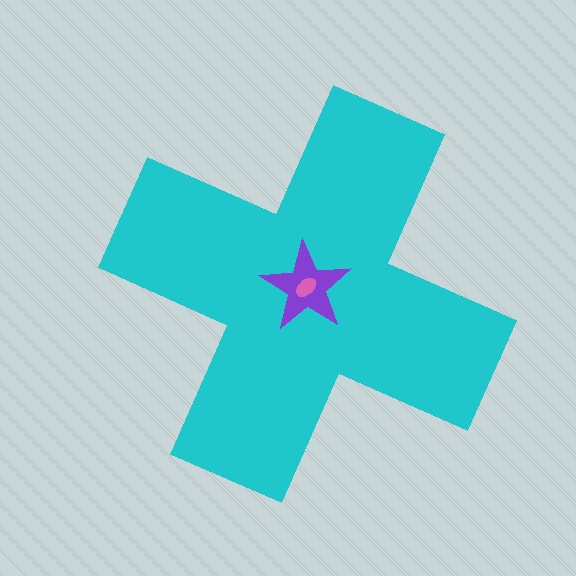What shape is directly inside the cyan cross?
The purple star.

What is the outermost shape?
The cyan cross.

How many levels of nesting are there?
3.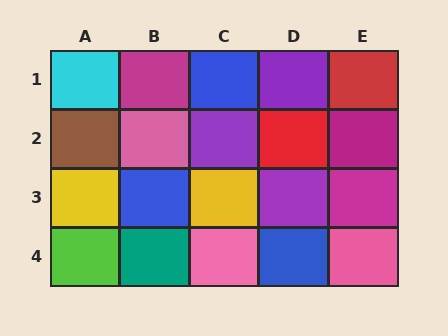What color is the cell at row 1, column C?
Blue.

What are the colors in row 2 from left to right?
Brown, pink, purple, red, magenta.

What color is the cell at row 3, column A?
Yellow.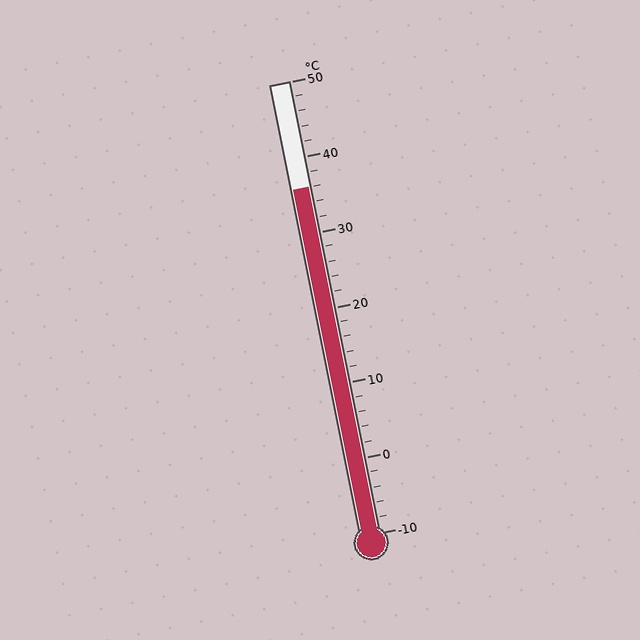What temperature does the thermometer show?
The thermometer shows approximately 36°C.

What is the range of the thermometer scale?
The thermometer scale ranges from -10°C to 50°C.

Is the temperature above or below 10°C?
The temperature is above 10°C.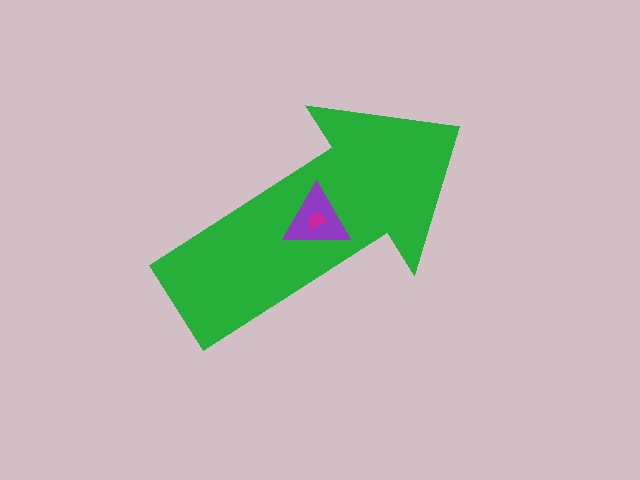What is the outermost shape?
The green arrow.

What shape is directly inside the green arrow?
The purple triangle.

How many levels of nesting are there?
3.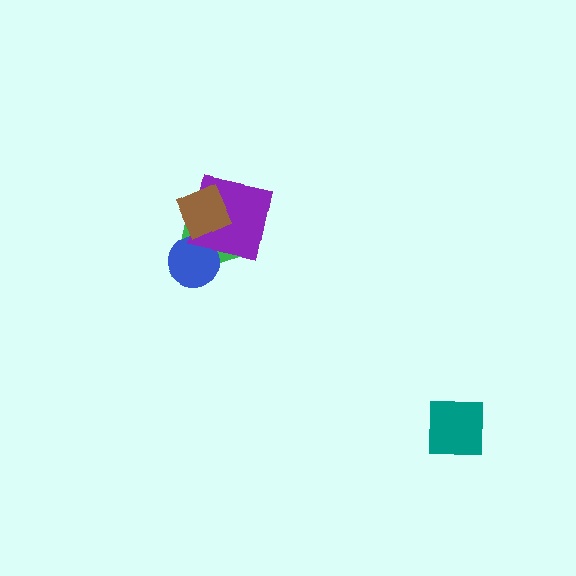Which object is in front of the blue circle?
The purple square is in front of the blue circle.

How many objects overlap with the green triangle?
3 objects overlap with the green triangle.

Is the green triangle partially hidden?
Yes, it is partially covered by another shape.